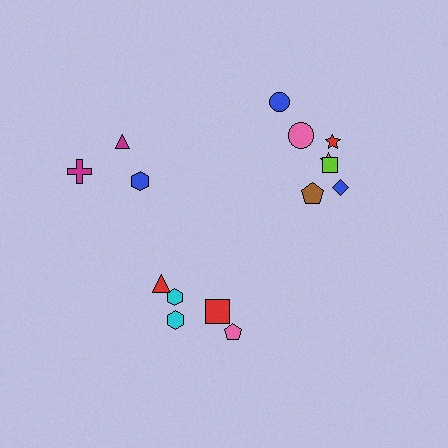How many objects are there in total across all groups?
There are 15 objects.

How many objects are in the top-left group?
There are 3 objects.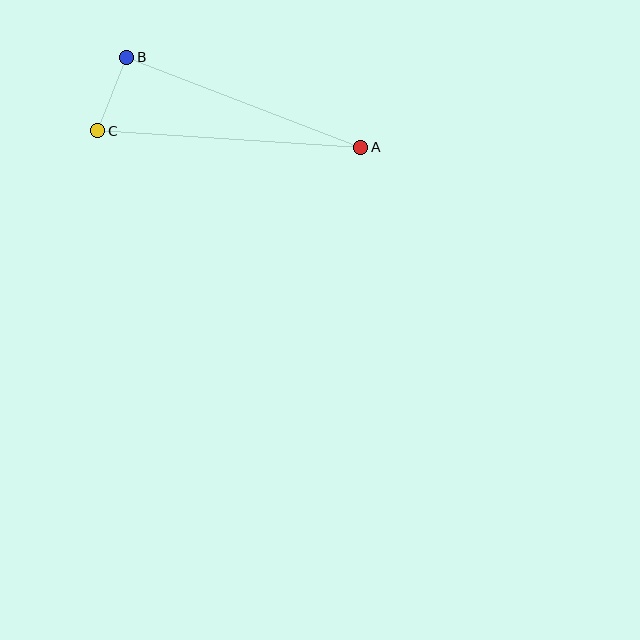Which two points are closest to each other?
Points B and C are closest to each other.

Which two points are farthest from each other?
Points A and C are farthest from each other.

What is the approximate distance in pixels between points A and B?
The distance between A and B is approximately 251 pixels.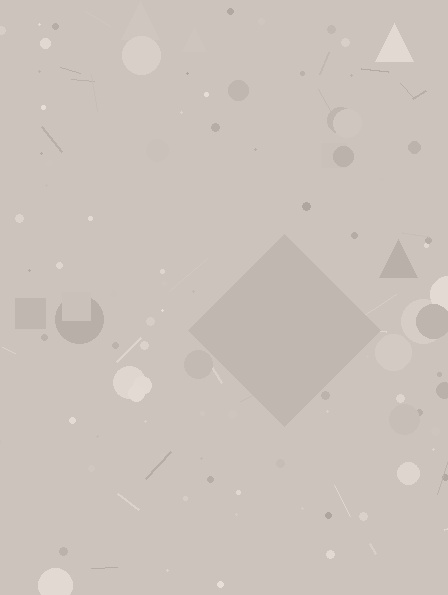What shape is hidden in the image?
A diamond is hidden in the image.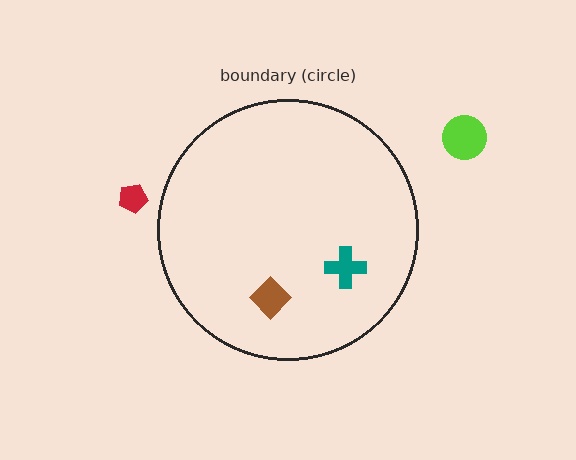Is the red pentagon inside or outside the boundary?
Outside.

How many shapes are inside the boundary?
2 inside, 2 outside.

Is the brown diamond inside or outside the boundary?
Inside.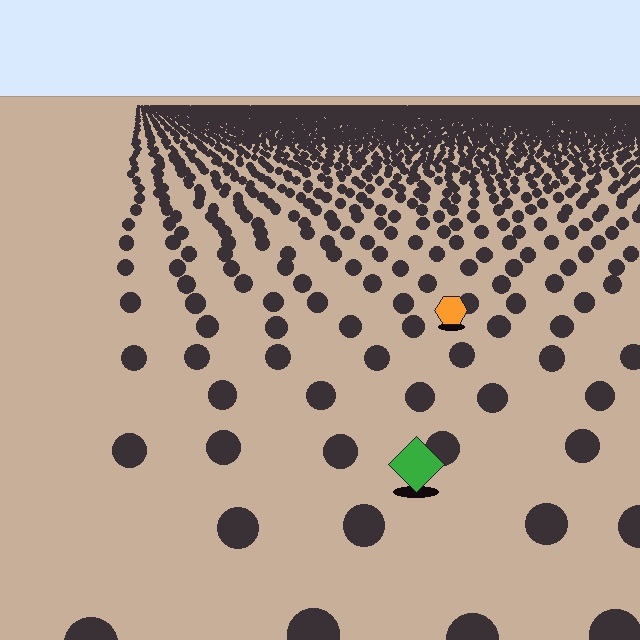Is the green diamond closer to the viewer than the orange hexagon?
Yes. The green diamond is closer — you can tell from the texture gradient: the ground texture is coarser near it.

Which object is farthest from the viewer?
The orange hexagon is farthest from the viewer. It appears smaller and the ground texture around it is denser.